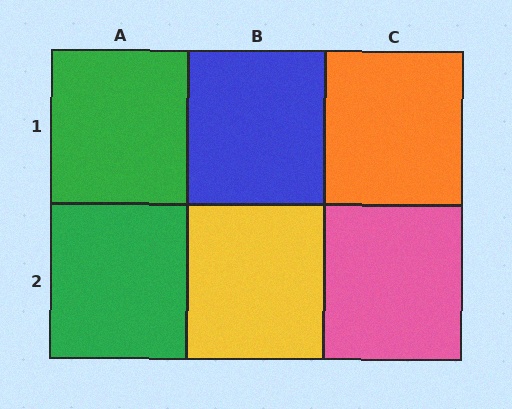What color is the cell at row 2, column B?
Yellow.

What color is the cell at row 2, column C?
Pink.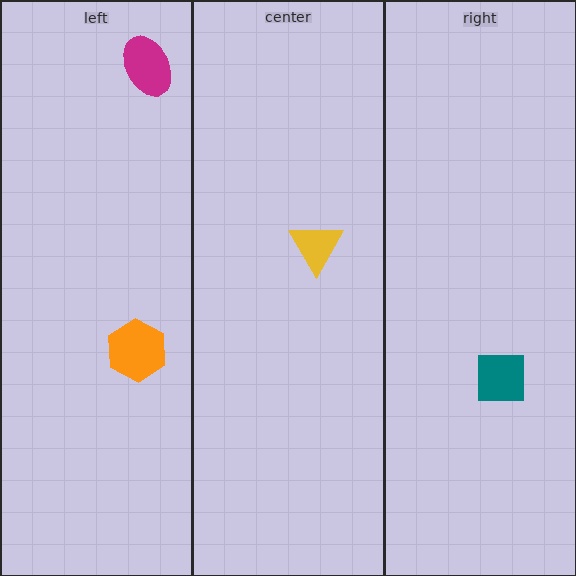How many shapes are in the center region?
1.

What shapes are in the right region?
The teal square.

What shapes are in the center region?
The yellow triangle.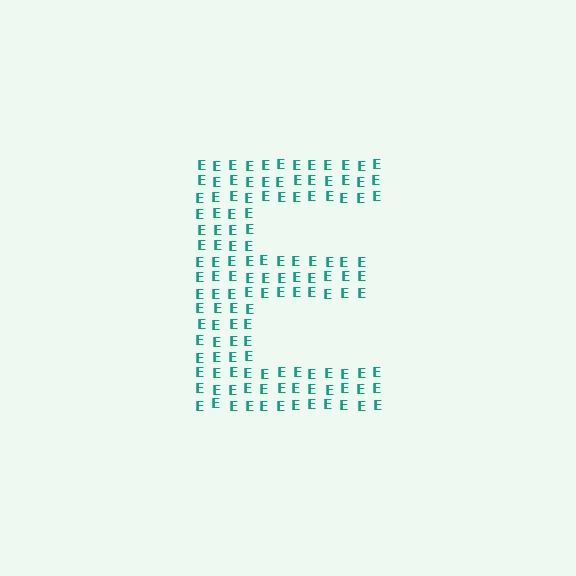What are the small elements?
The small elements are letter E's.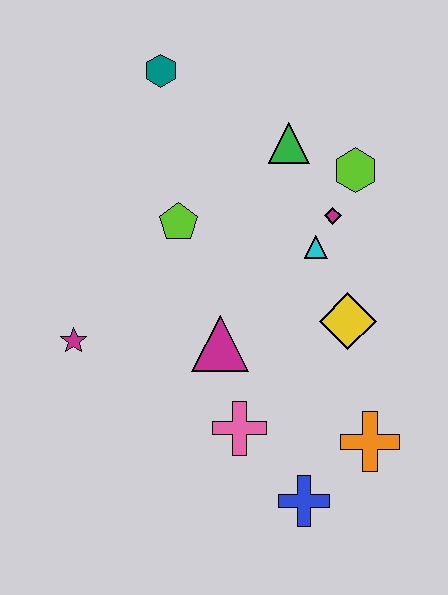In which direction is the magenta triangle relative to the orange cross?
The magenta triangle is to the left of the orange cross.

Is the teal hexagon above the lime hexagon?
Yes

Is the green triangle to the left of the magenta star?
No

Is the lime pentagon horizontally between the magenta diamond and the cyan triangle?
No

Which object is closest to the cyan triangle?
The magenta diamond is closest to the cyan triangle.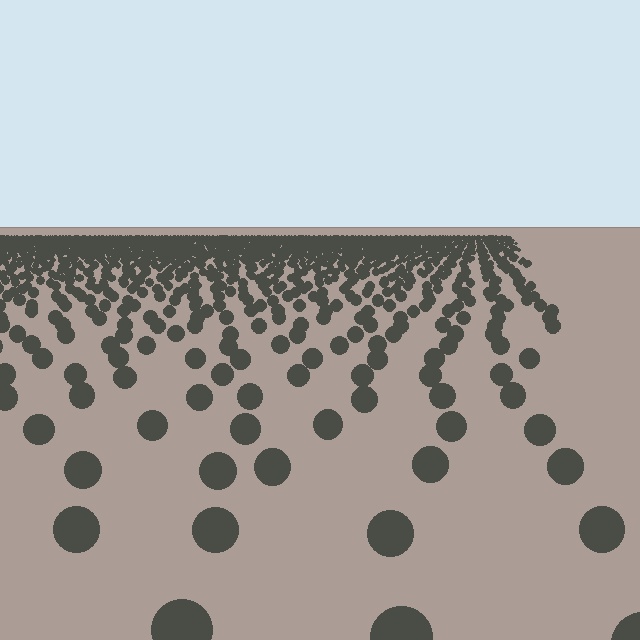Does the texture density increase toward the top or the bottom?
Density increases toward the top.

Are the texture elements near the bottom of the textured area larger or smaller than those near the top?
Larger. Near the bottom, elements are closer to the viewer and appear at a bigger on-screen size.